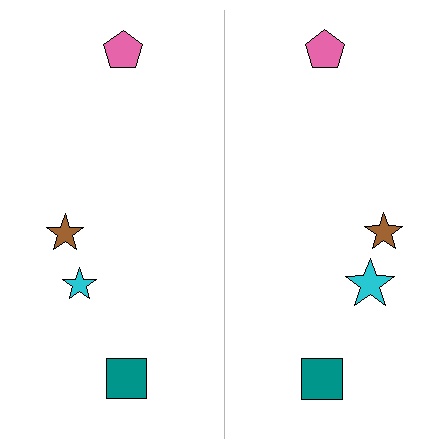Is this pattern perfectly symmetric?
No, the pattern is not perfectly symmetric. The cyan star on the right side has a different size than its mirror counterpart.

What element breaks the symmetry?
The cyan star on the right side has a different size than its mirror counterpart.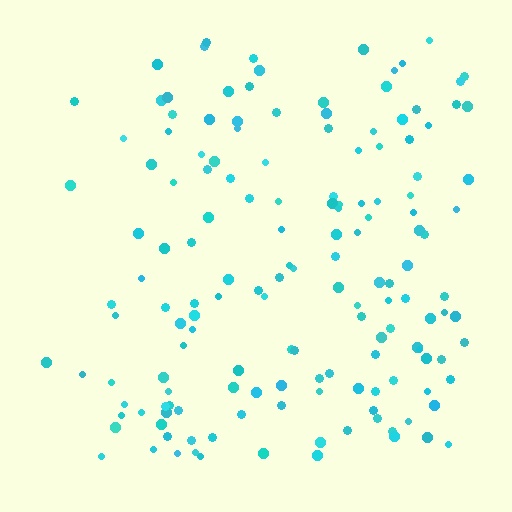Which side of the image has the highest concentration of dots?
The right.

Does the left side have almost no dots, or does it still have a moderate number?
Still a moderate number, just noticeably fewer than the right.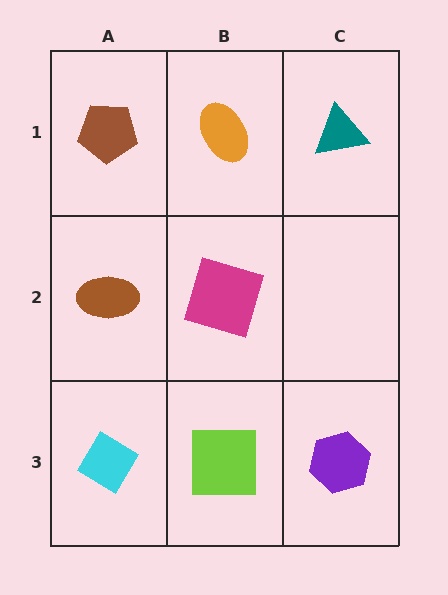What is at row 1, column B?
An orange ellipse.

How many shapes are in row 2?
2 shapes.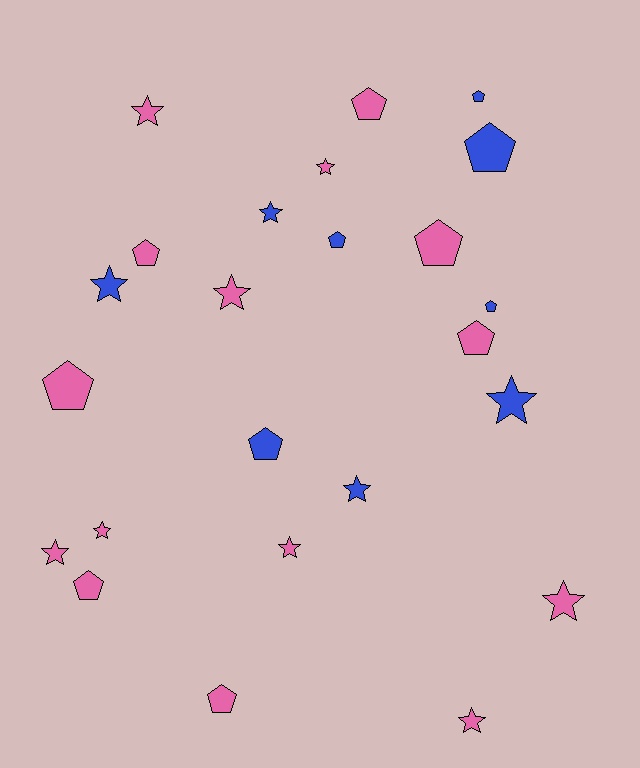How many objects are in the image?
There are 24 objects.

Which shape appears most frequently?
Pentagon, with 12 objects.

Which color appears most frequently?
Pink, with 15 objects.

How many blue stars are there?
There are 4 blue stars.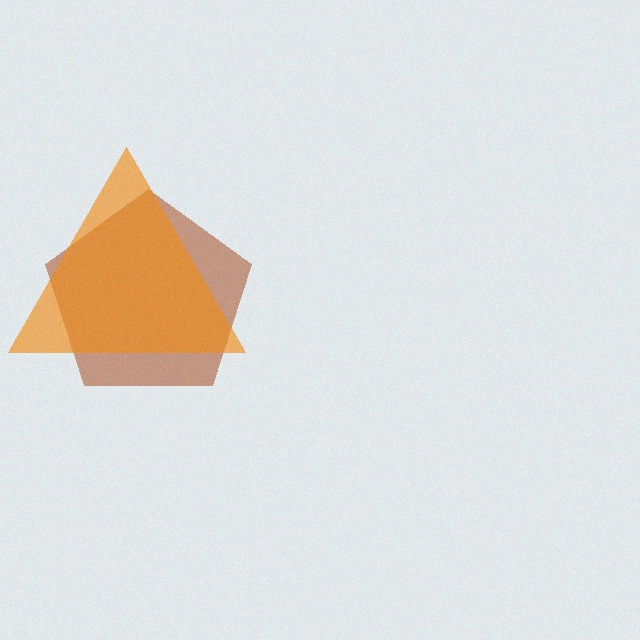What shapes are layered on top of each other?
The layered shapes are: a brown pentagon, an orange triangle.